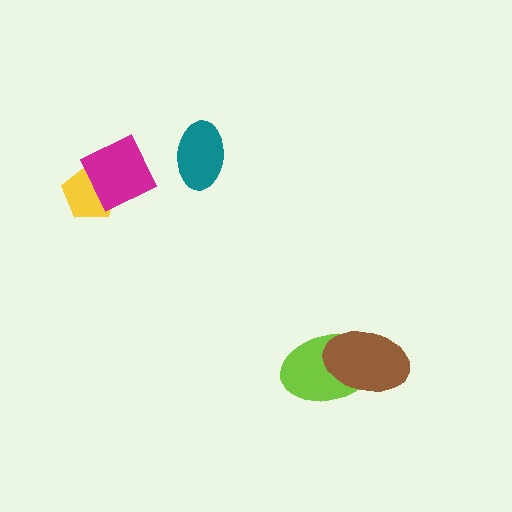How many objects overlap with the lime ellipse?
1 object overlaps with the lime ellipse.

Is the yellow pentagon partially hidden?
Yes, it is partially covered by another shape.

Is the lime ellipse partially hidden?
Yes, it is partially covered by another shape.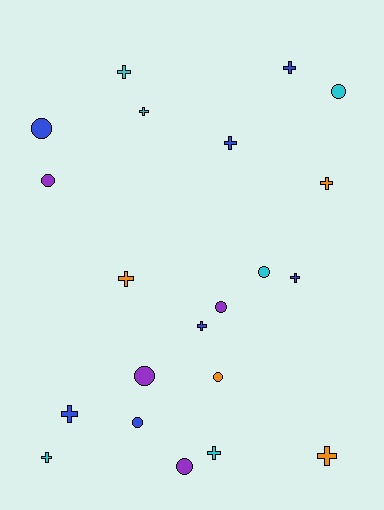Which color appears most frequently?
Blue, with 7 objects.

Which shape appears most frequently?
Cross, with 12 objects.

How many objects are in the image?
There are 21 objects.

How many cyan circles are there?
There are 2 cyan circles.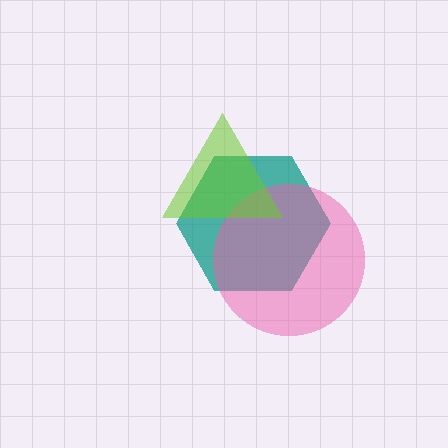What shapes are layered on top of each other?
The layered shapes are: a teal hexagon, a pink circle, a lime triangle.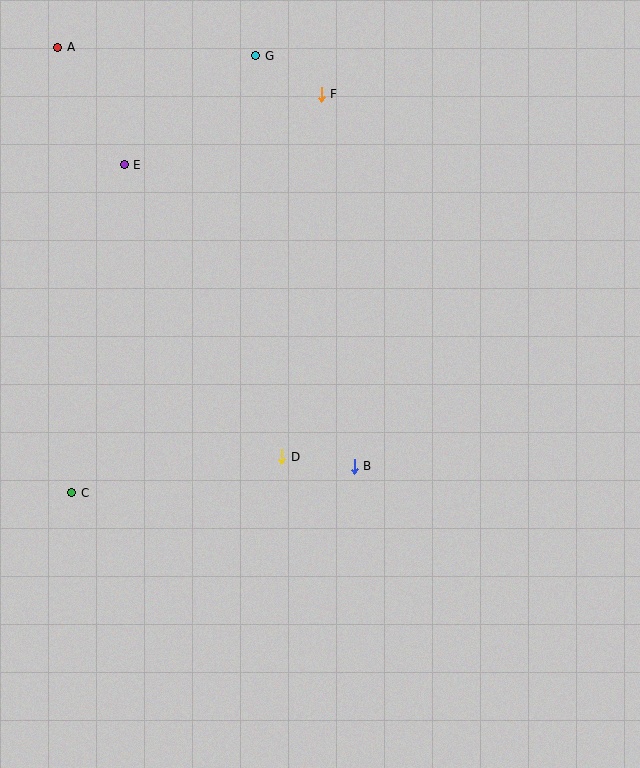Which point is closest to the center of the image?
Point D at (282, 457) is closest to the center.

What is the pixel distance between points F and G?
The distance between F and G is 76 pixels.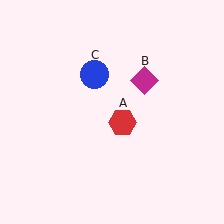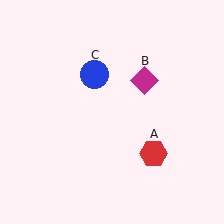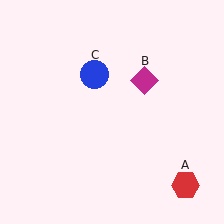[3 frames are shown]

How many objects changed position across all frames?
1 object changed position: red hexagon (object A).